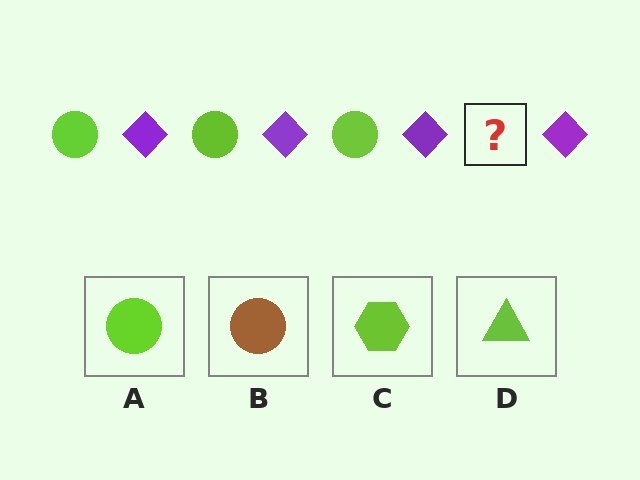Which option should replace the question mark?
Option A.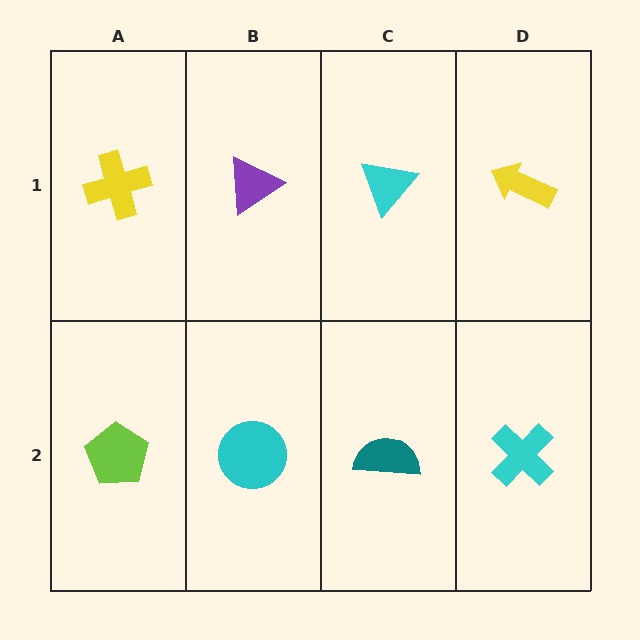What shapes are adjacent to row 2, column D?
A yellow arrow (row 1, column D), a teal semicircle (row 2, column C).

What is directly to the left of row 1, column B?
A yellow cross.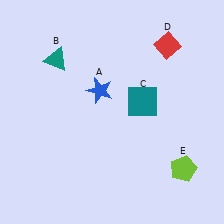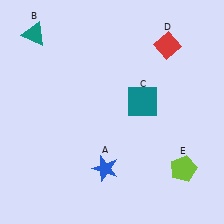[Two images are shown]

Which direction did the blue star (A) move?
The blue star (A) moved down.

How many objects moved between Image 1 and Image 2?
2 objects moved between the two images.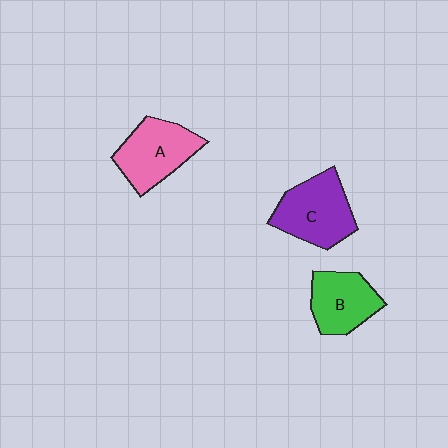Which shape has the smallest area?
Shape B (green).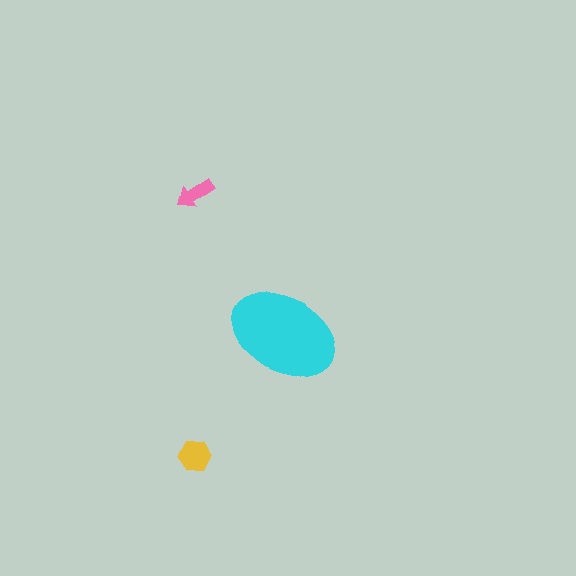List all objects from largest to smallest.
The cyan ellipse, the yellow hexagon, the pink arrow.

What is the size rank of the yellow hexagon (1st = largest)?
2nd.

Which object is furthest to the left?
The pink arrow is leftmost.